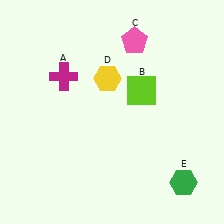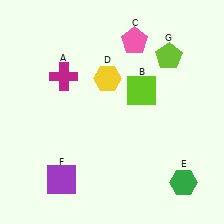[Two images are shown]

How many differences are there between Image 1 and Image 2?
There are 2 differences between the two images.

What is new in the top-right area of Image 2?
A lime pentagon (G) was added in the top-right area of Image 2.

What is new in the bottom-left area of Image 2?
A purple square (F) was added in the bottom-left area of Image 2.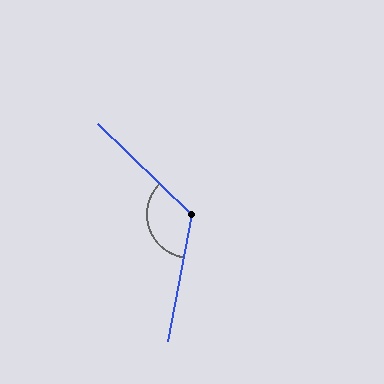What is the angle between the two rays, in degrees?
Approximately 124 degrees.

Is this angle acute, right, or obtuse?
It is obtuse.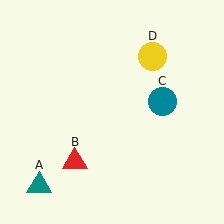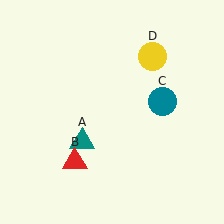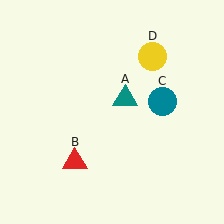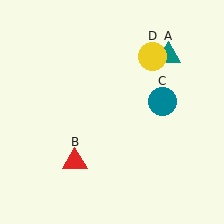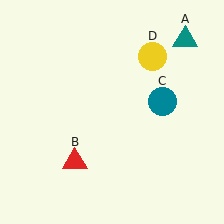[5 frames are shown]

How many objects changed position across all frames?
1 object changed position: teal triangle (object A).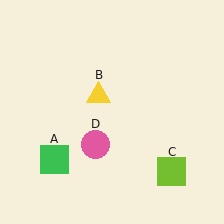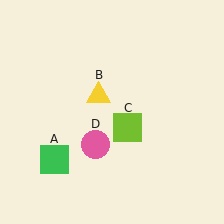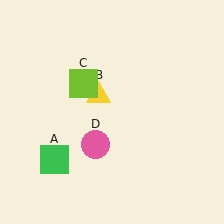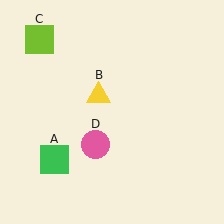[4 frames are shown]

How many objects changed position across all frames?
1 object changed position: lime square (object C).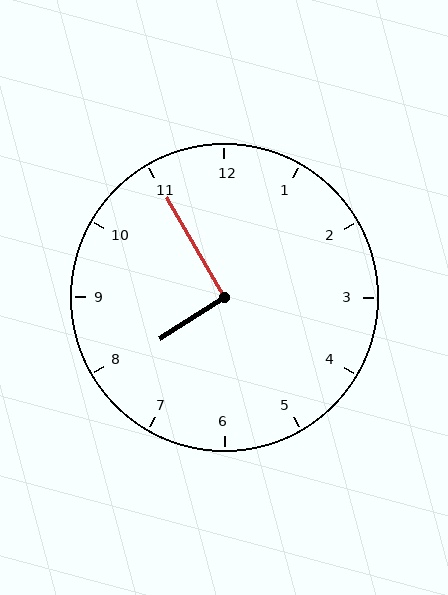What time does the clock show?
7:55.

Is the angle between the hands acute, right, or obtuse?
It is right.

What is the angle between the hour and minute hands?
Approximately 92 degrees.